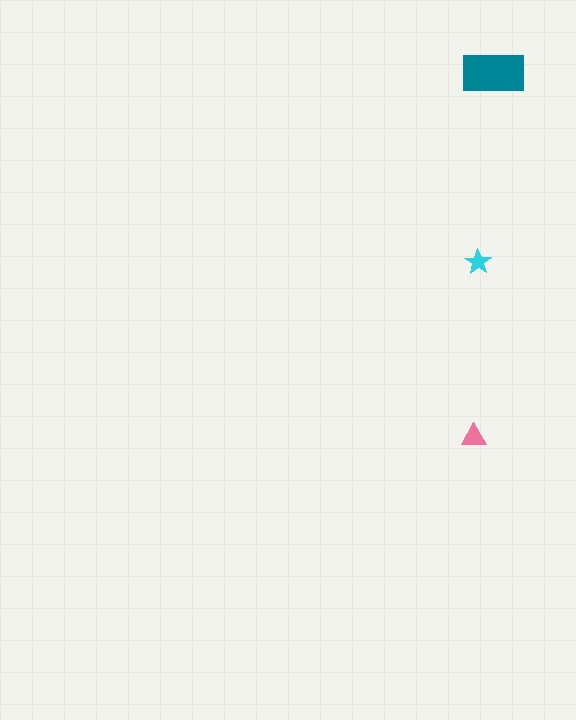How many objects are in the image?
There are 3 objects in the image.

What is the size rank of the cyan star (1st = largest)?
3rd.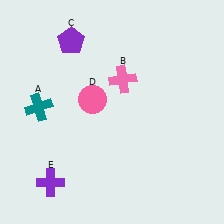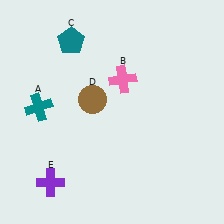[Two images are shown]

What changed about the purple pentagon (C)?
In Image 1, C is purple. In Image 2, it changed to teal.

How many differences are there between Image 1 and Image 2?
There are 2 differences between the two images.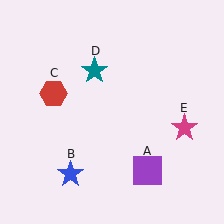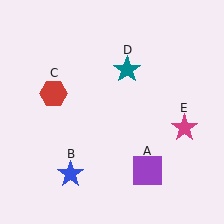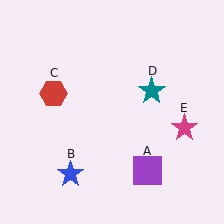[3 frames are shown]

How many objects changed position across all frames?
1 object changed position: teal star (object D).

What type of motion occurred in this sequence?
The teal star (object D) rotated clockwise around the center of the scene.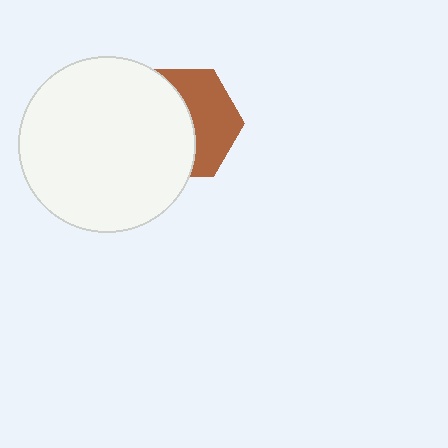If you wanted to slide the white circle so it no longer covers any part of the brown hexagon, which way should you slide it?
Slide it left — that is the most direct way to separate the two shapes.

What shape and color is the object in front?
The object in front is a white circle.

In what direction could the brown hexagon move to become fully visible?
The brown hexagon could move right. That would shift it out from behind the white circle entirely.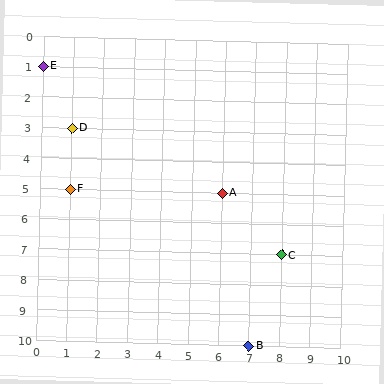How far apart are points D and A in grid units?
Points D and A are 5 columns and 2 rows apart (about 5.4 grid units diagonally).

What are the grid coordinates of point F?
Point F is at grid coordinates (1, 5).